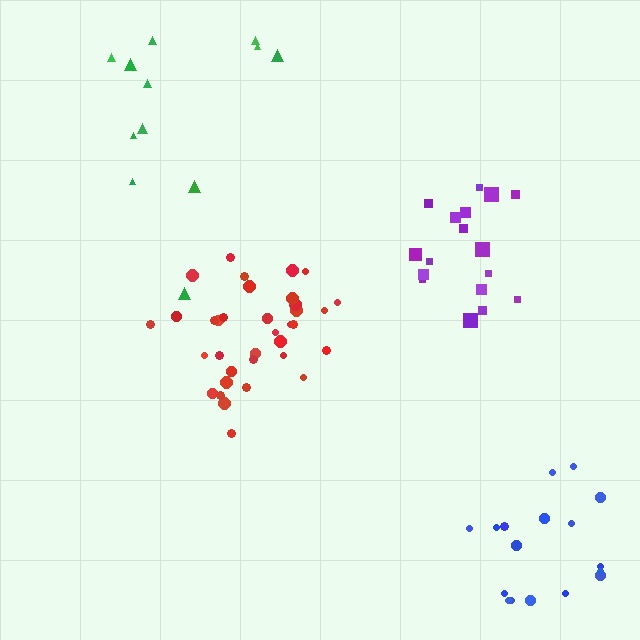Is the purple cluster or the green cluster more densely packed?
Purple.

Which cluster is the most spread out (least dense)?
Green.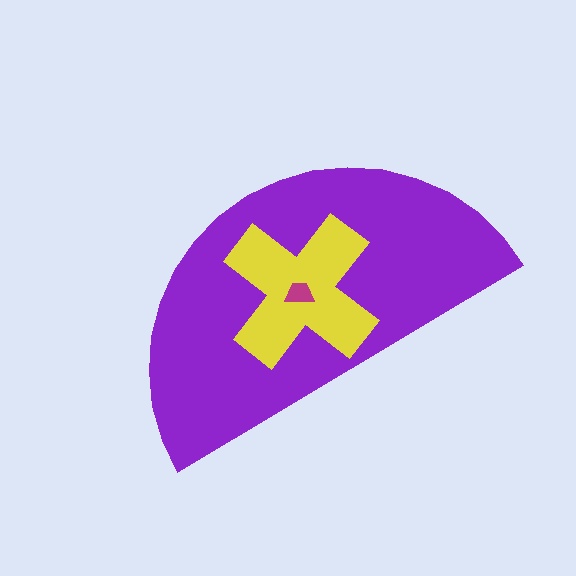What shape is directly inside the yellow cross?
The magenta trapezoid.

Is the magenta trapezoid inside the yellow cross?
Yes.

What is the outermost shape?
The purple semicircle.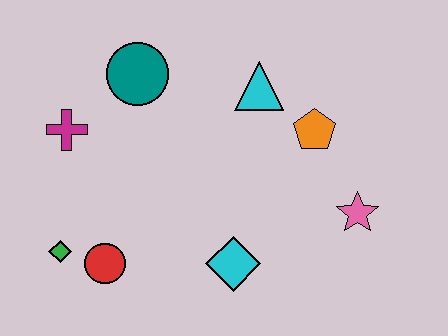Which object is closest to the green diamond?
The red circle is closest to the green diamond.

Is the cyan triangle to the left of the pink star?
Yes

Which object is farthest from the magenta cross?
The pink star is farthest from the magenta cross.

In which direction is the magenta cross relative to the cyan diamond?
The magenta cross is to the left of the cyan diamond.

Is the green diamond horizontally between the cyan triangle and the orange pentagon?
No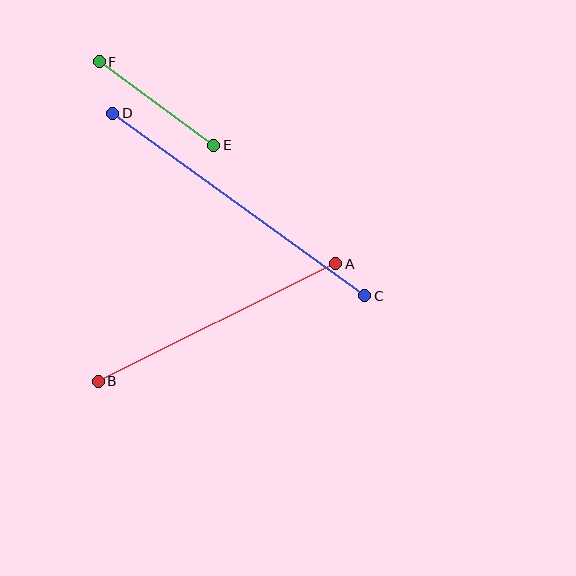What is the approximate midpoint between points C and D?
The midpoint is at approximately (239, 204) pixels.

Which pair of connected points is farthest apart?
Points C and D are farthest apart.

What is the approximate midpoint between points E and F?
The midpoint is at approximately (156, 104) pixels.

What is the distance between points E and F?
The distance is approximately 141 pixels.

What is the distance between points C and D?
The distance is approximately 311 pixels.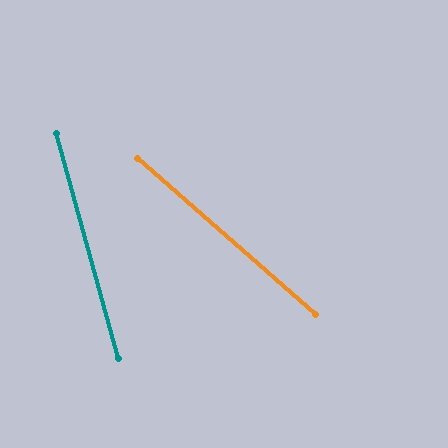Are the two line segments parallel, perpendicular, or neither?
Neither parallel nor perpendicular — they differ by about 33°.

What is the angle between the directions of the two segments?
Approximately 33 degrees.